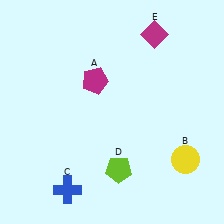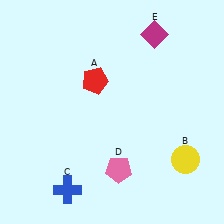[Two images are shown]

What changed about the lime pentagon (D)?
In Image 1, D is lime. In Image 2, it changed to pink.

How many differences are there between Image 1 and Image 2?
There are 2 differences between the two images.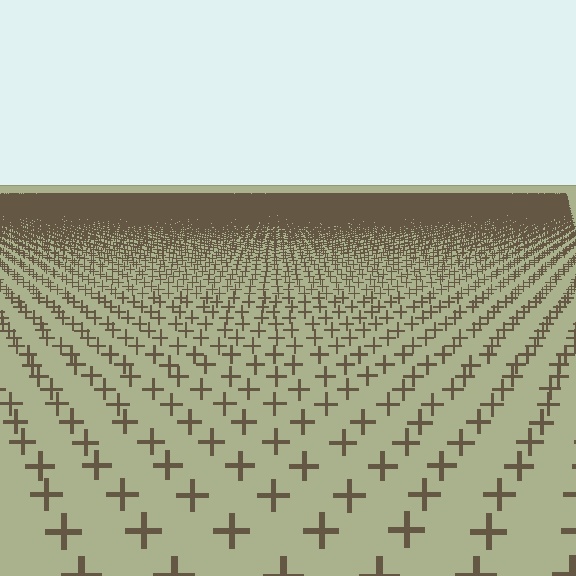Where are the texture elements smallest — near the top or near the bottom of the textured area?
Near the top.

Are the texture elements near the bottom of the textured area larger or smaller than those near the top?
Larger. Near the bottom, elements are closer to the viewer and appear at a bigger on-screen size.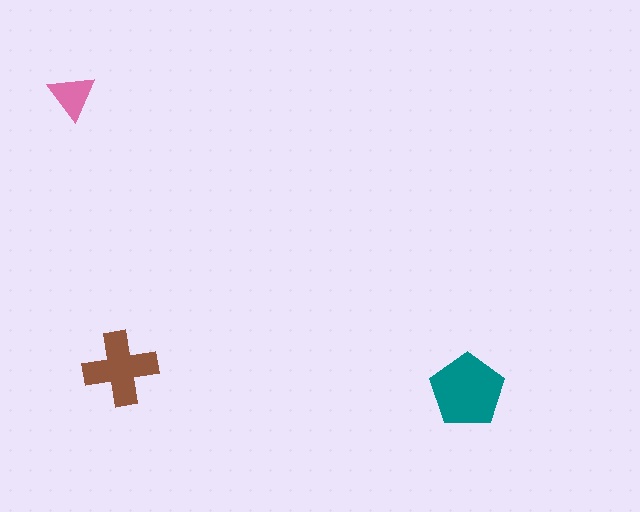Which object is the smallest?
The pink triangle.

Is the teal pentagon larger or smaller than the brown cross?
Larger.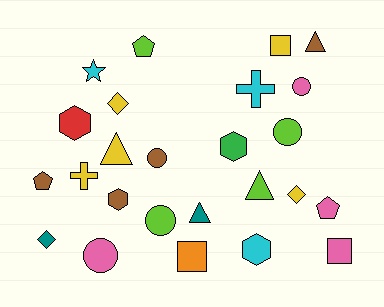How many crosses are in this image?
There are 2 crosses.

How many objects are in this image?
There are 25 objects.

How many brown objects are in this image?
There are 4 brown objects.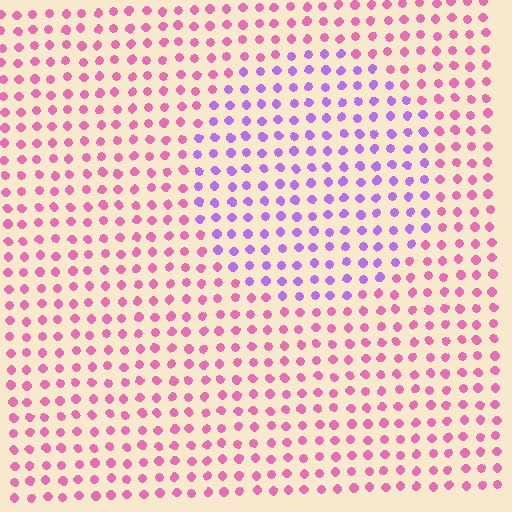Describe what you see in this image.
The image is filled with small pink elements in a uniform arrangement. A circle-shaped region is visible where the elements are tinted to a slightly different hue, forming a subtle color boundary.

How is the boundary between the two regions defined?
The boundary is defined purely by a slight shift in hue (about 48 degrees). Spacing, size, and orientation are identical on both sides.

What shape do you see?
I see a circle.